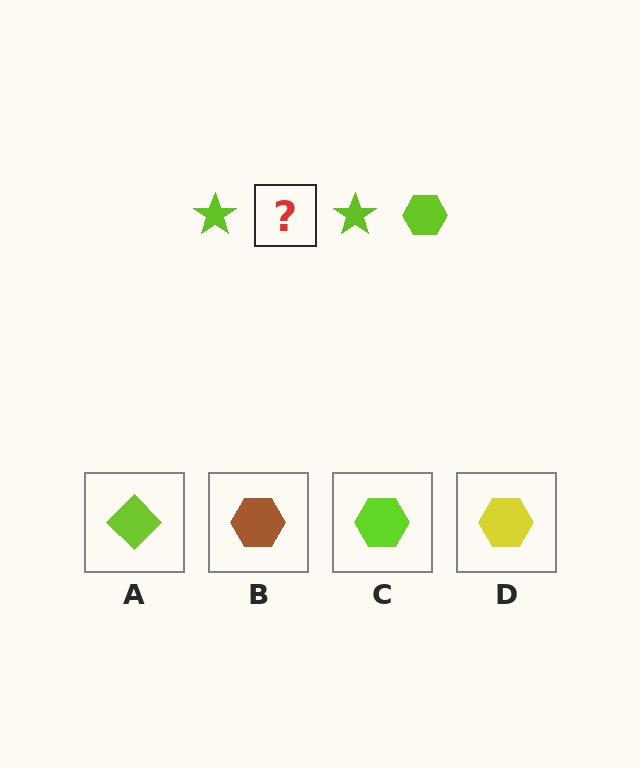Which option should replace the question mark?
Option C.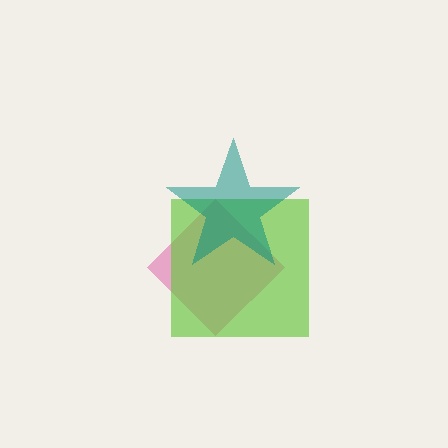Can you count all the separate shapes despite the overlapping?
Yes, there are 3 separate shapes.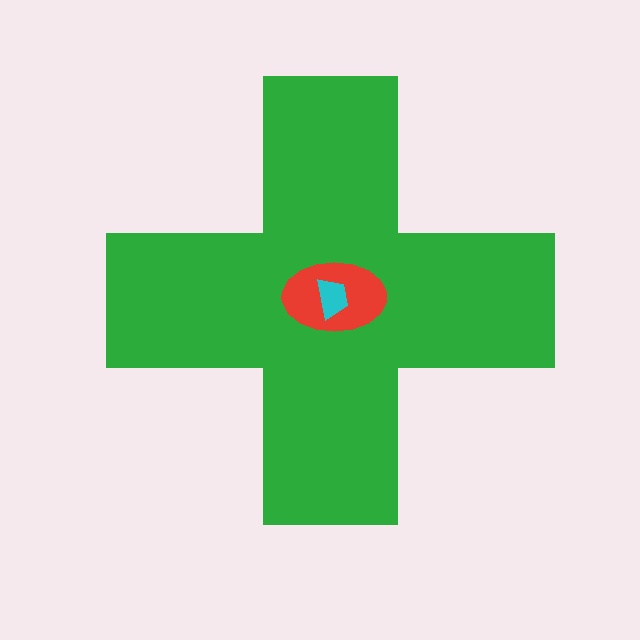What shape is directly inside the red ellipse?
The cyan trapezoid.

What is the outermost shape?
The green cross.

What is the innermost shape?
The cyan trapezoid.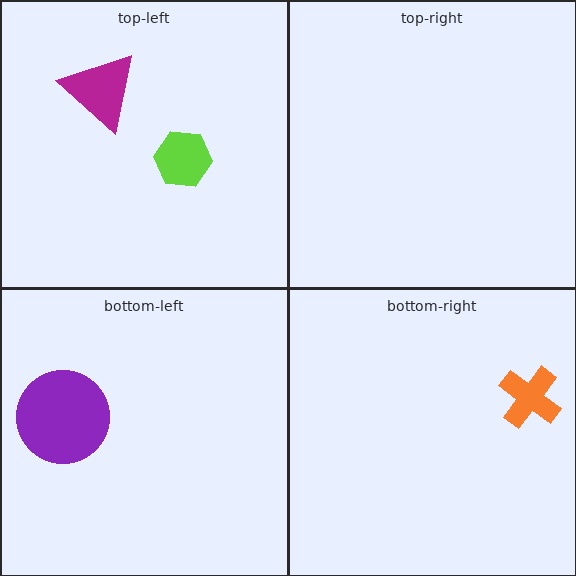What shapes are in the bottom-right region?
The orange cross.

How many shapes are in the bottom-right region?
1.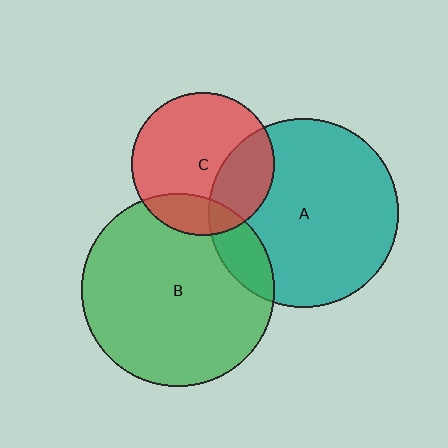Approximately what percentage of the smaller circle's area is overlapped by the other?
Approximately 30%.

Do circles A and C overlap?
Yes.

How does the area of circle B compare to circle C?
Approximately 1.8 times.